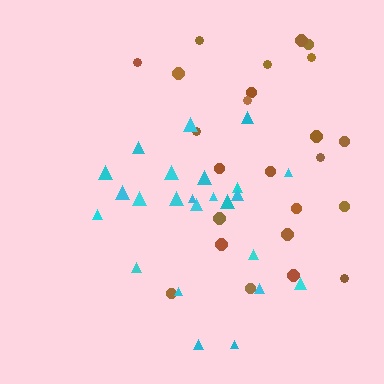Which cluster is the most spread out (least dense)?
Brown.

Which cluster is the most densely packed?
Cyan.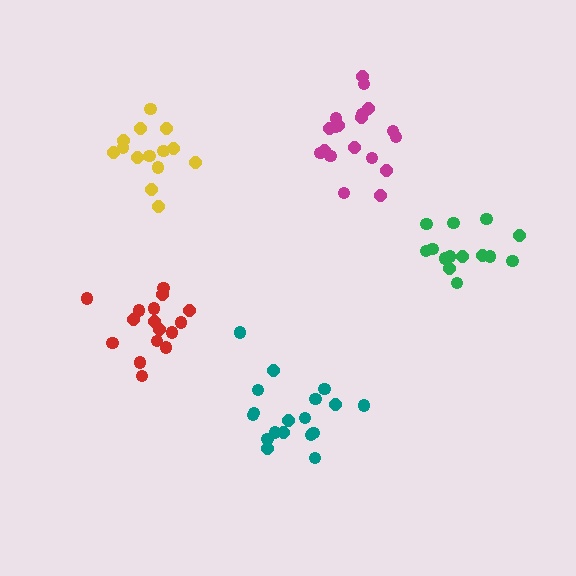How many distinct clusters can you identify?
There are 5 distinct clusters.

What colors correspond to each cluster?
The clusters are colored: green, magenta, yellow, red, teal.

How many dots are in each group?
Group 1: 14 dots, Group 2: 19 dots, Group 3: 14 dots, Group 4: 16 dots, Group 5: 18 dots (81 total).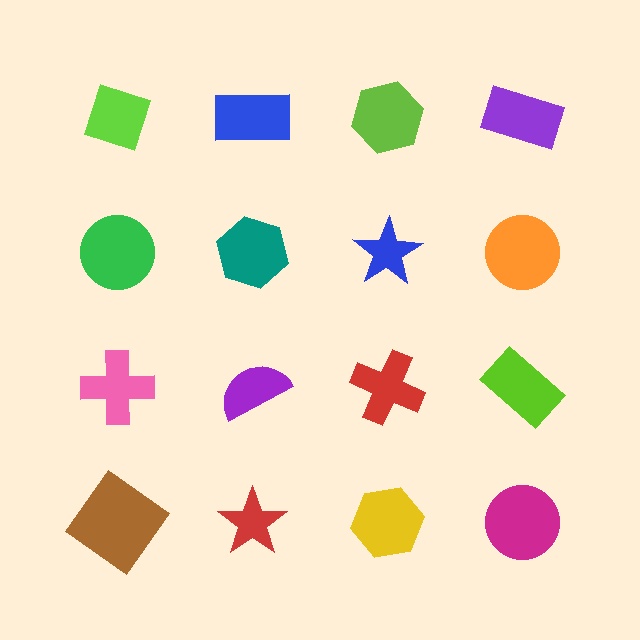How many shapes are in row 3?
4 shapes.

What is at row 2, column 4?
An orange circle.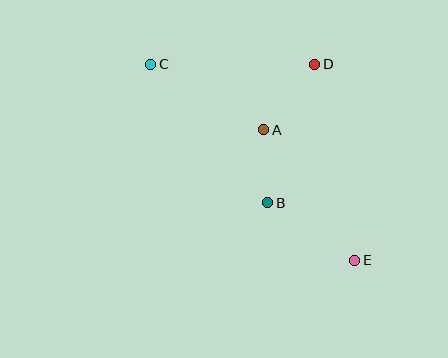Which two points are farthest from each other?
Points C and E are farthest from each other.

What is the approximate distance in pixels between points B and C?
The distance between B and C is approximately 181 pixels.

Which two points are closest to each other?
Points A and B are closest to each other.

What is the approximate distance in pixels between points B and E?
The distance between B and E is approximately 104 pixels.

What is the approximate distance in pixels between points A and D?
The distance between A and D is approximately 83 pixels.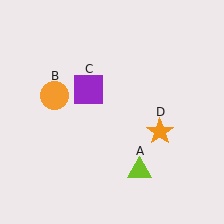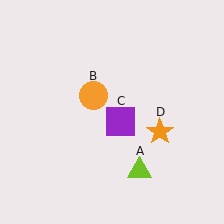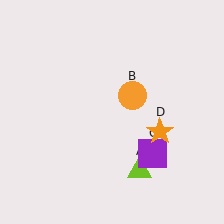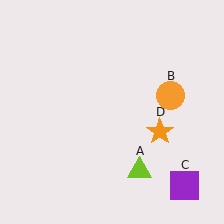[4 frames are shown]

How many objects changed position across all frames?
2 objects changed position: orange circle (object B), purple square (object C).